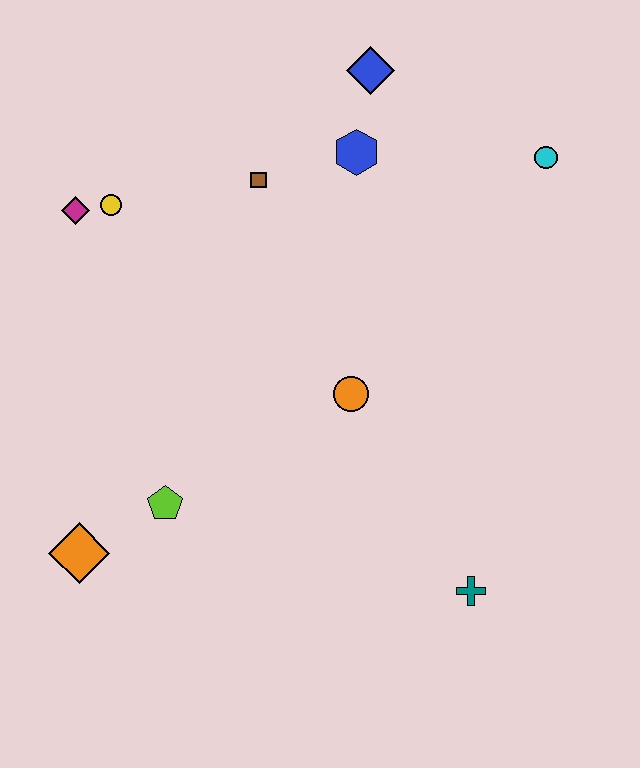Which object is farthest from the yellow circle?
The teal cross is farthest from the yellow circle.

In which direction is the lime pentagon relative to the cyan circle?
The lime pentagon is to the left of the cyan circle.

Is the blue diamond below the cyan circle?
No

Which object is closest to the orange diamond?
The lime pentagon is closest to the orange diamond.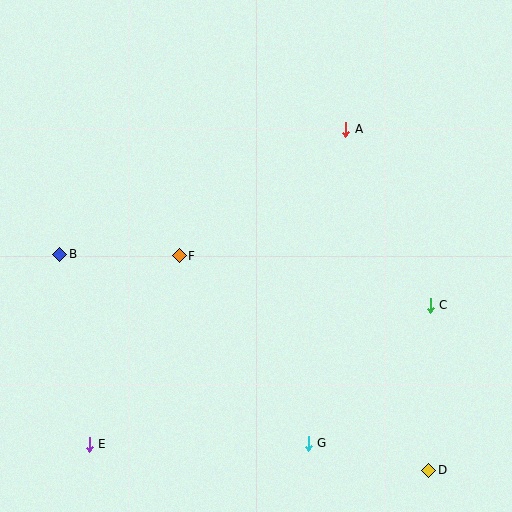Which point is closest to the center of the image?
Point F at (179, 256) is closest to the center.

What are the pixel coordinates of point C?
Point C is at (430, 305).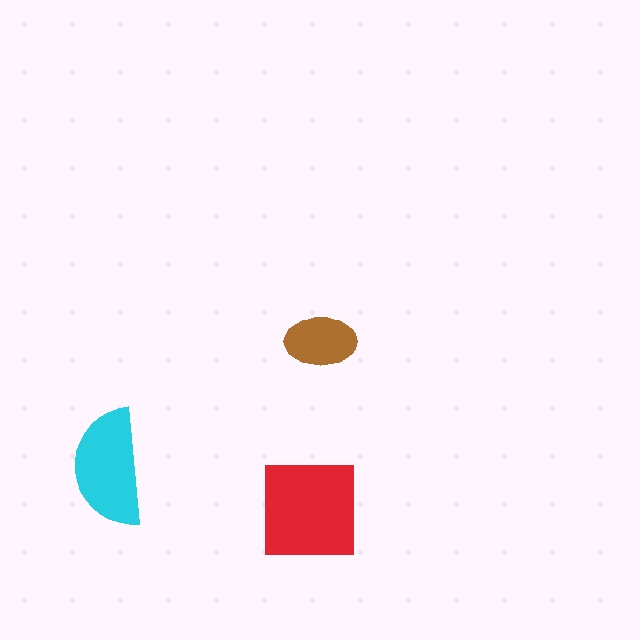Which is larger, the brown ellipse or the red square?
The red square.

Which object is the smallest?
The brown ellipse.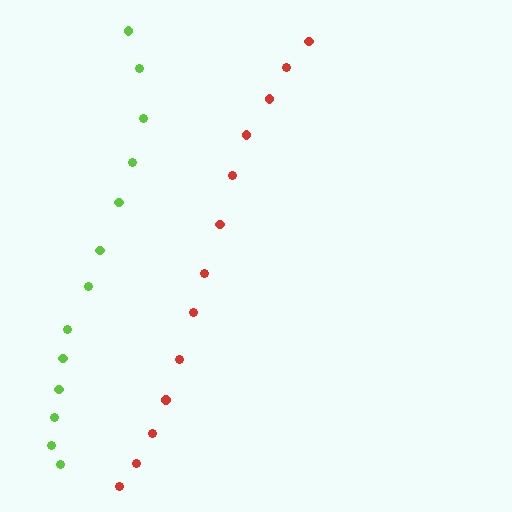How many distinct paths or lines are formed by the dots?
There are 2 distinct paths.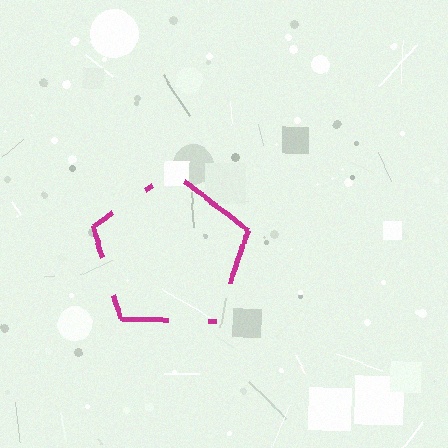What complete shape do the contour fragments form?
The contour fragments form a pentagon.